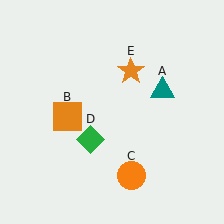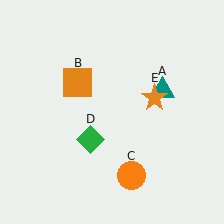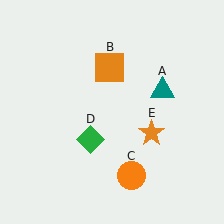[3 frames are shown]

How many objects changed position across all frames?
2 objects changed position: orange square (object B), orange star (object E).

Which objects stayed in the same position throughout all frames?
Teal triangle (object A) and orange circle (object C) and green diamond (object D) remained stationary.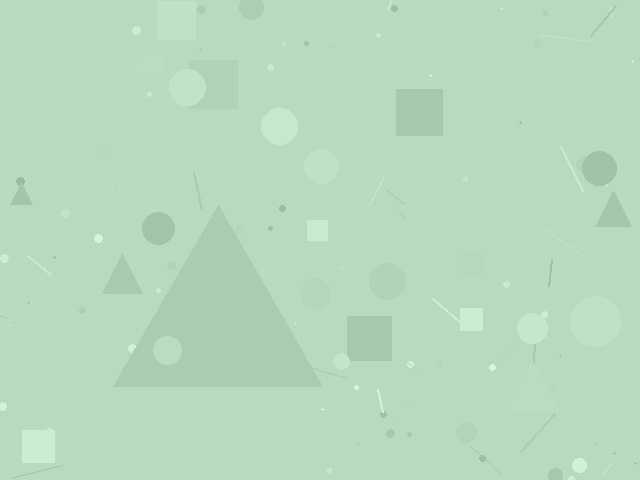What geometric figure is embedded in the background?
A triangle is embedded in the background.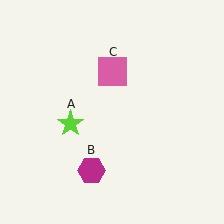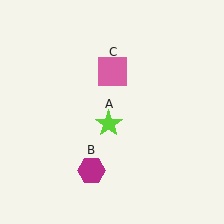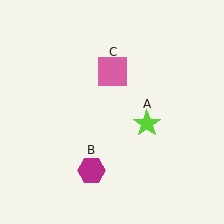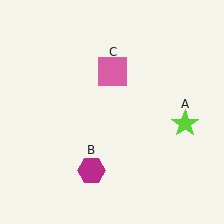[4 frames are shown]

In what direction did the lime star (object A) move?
The lime star (object A) moved right.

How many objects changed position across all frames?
1 object changed position: lime star (object A).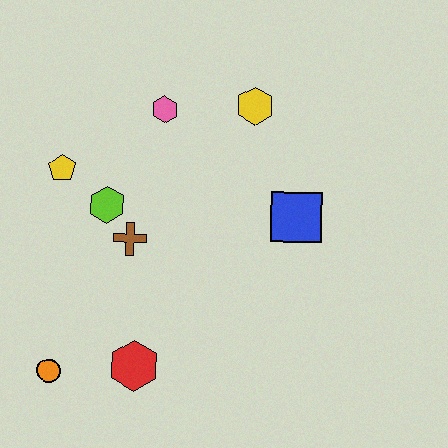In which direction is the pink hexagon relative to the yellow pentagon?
The pink hexagon is to the right of the yellow pentagon.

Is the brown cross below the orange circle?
No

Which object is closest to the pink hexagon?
The yellow hexagon is closest to the pink hexagon.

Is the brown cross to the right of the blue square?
No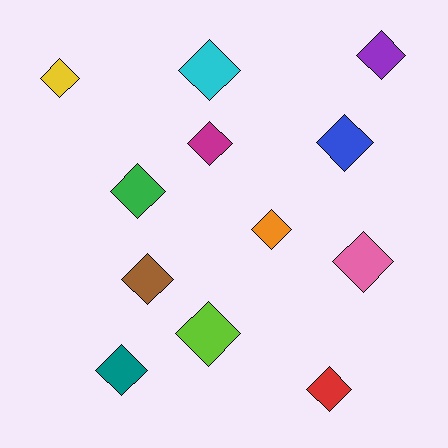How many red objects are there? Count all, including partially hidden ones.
There is 1 red object.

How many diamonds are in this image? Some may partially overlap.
There are 12 diamonds.